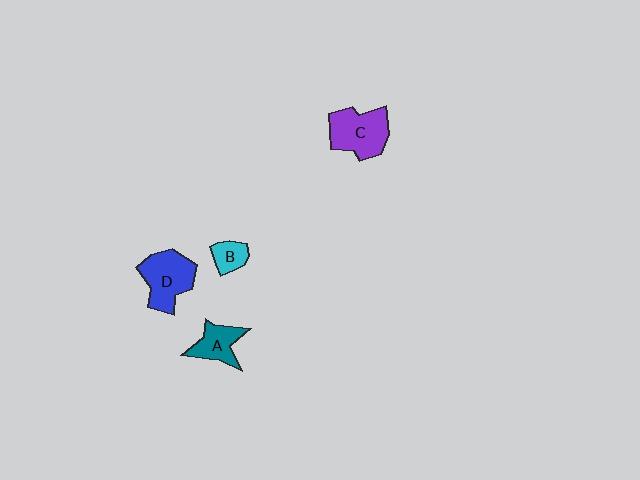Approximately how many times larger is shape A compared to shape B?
Approximately 1.6 times.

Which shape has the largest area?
Shape C (purple).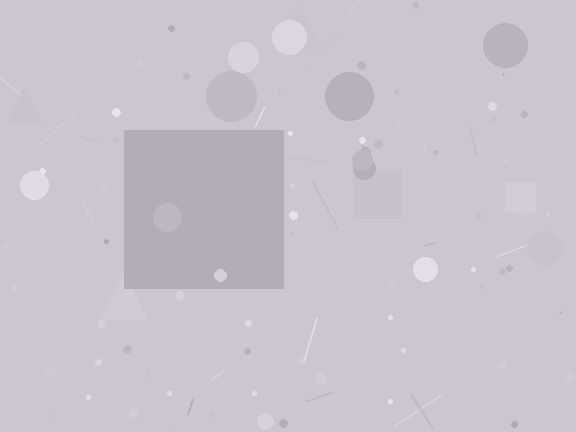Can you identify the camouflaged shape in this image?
The camouflaged shape is a square.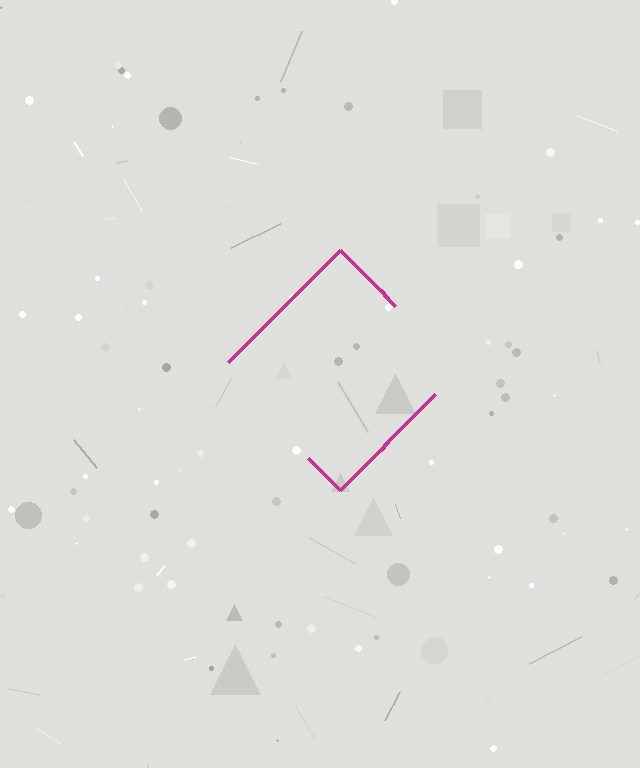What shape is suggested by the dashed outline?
The dashed outline suggests a diamond.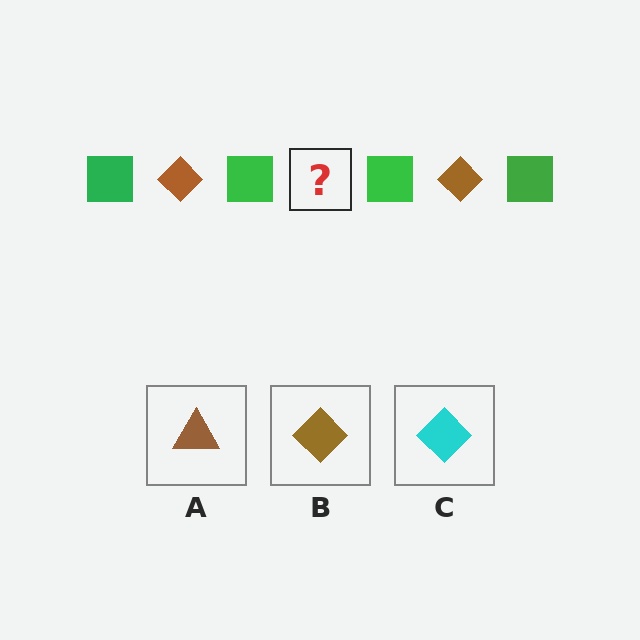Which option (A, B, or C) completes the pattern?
B.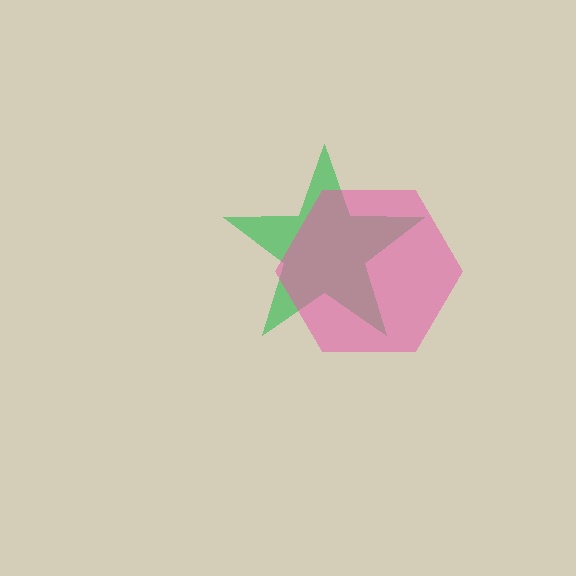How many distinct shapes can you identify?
There are 2 distinct shapes: a green star, a pink hexagon.